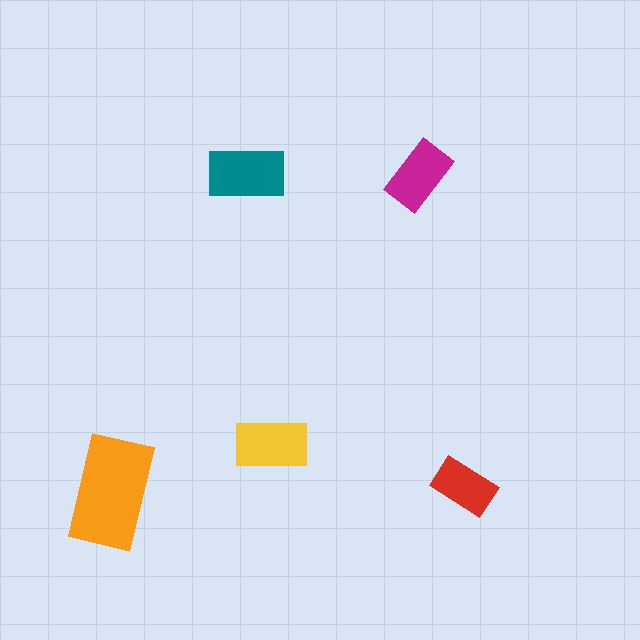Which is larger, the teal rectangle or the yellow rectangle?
The teal one.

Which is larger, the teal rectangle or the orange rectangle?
The orange one.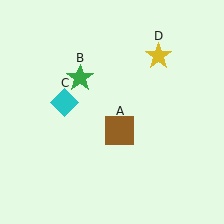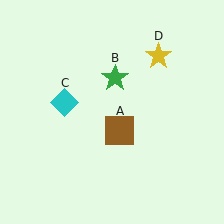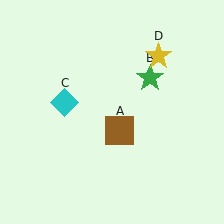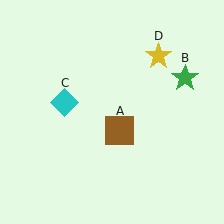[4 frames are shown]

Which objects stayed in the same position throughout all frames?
Brown square (object A) and cyan diamond (object C) and yellow star (object D) remained stationary.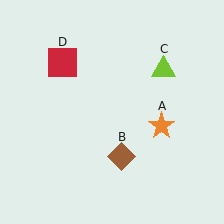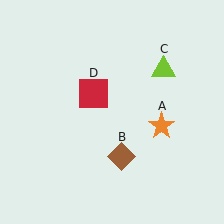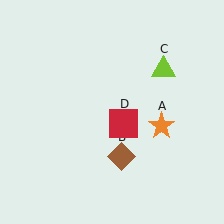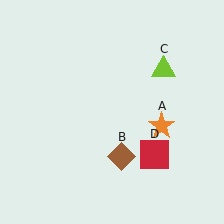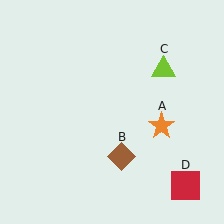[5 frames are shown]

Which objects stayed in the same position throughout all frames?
Orange star (object A) and brown diamond (object B) and lime triangle (object C) remained stationary.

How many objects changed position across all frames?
1 object changed position: red square (object D).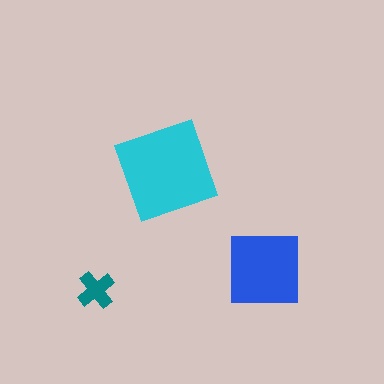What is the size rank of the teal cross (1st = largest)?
3rd.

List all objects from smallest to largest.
The teal cross, the blue square, the cyan diamond.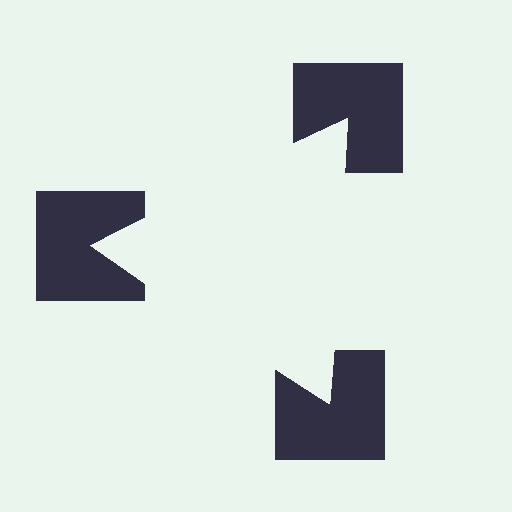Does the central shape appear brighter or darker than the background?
It typically appears slightly brighter than the background, even though no actual brightness change is drawn.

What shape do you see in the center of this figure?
An illusory triangle — its edges are inferred from the aligned wedge cuts in the notched squares, not physically drawn.